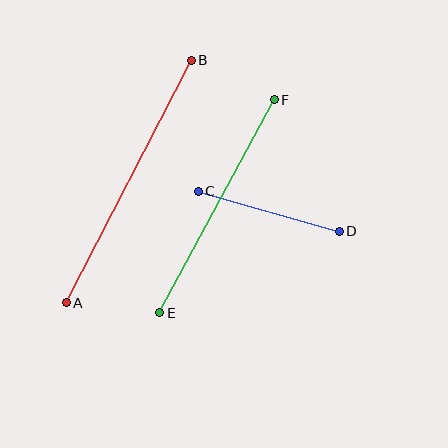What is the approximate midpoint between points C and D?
The midpoint is at approximately (269, 211) pixels.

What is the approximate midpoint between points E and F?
The midpoint is at approximately (217, 206) pixels.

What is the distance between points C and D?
The distance is approximately 147 pixels.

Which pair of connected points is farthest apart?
Points A and B are farthest apart.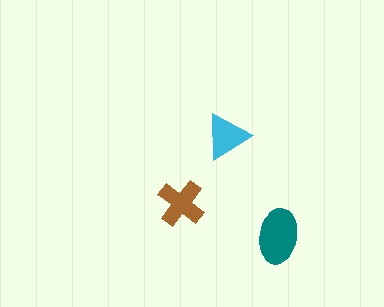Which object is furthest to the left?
The brown cross is leftmost.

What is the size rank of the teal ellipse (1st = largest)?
1st.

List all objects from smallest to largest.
The cyan triangle, the brown cross, the teal ellipse.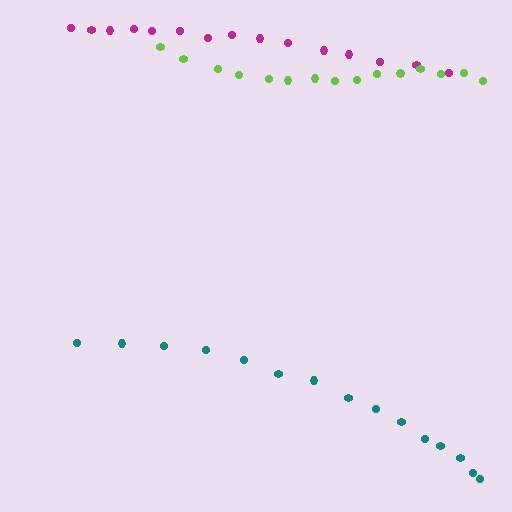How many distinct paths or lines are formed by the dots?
There are 3 distinct paths.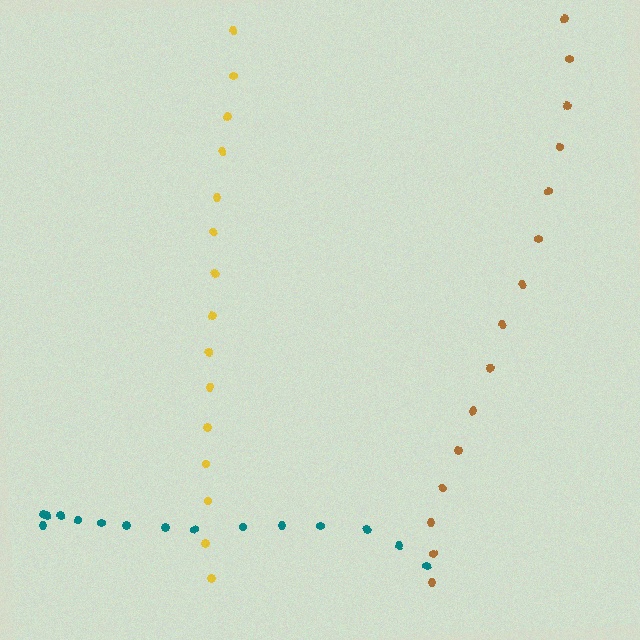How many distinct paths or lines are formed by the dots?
There are 3 distinct paths.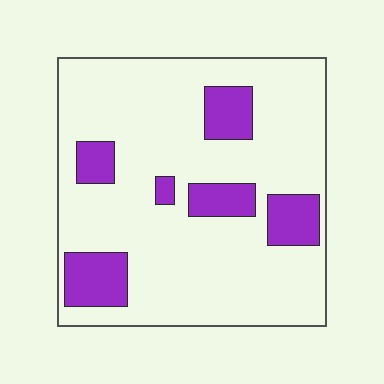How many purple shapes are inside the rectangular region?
6.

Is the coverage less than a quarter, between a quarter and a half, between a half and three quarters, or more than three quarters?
Less than a quarter.